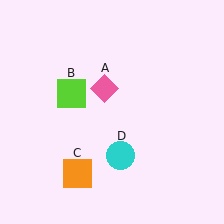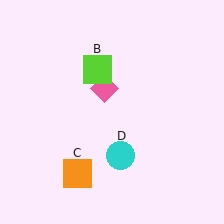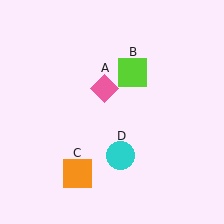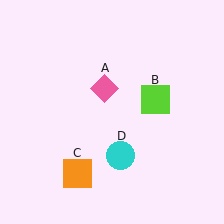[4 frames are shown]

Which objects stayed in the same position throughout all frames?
Pink diamond (object A) and orange square (object C) and cyan circle (object D) remained stationary.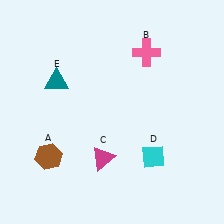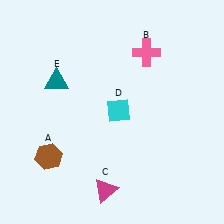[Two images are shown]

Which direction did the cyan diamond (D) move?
The cyan diamond (D) moved up.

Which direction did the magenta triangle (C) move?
The magenta triangle (C) moved down.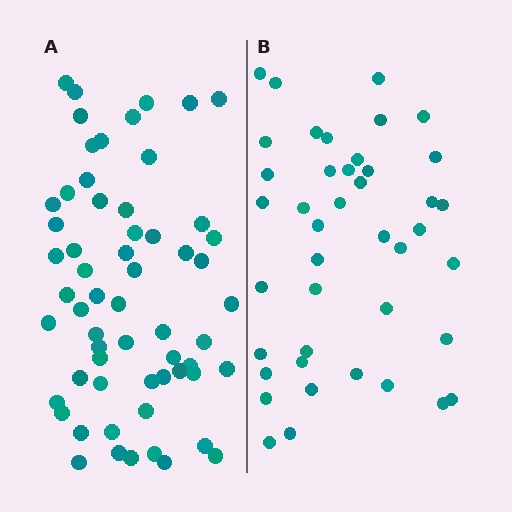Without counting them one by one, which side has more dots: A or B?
Region A (the left region) has more dots.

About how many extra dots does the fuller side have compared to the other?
Region A has approximately 20 more dots than region B.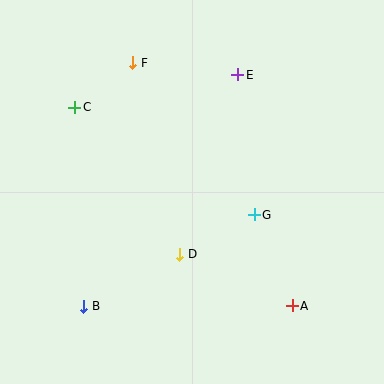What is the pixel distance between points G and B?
The distance between G and B is 194 pixels.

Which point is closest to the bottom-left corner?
Point B is closest to the bottom-left corner.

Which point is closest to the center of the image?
Point D at (180, 254) is closest to the center.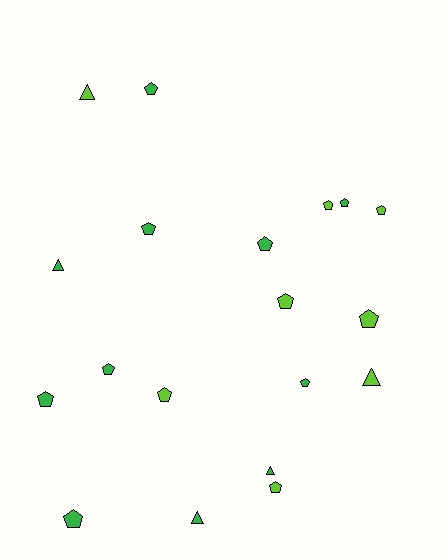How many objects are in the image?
There are 19 objects.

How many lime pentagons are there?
There are 6 lime pentagons.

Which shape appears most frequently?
Pentagon, with 14 objects.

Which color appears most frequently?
Green, with 11 objects.